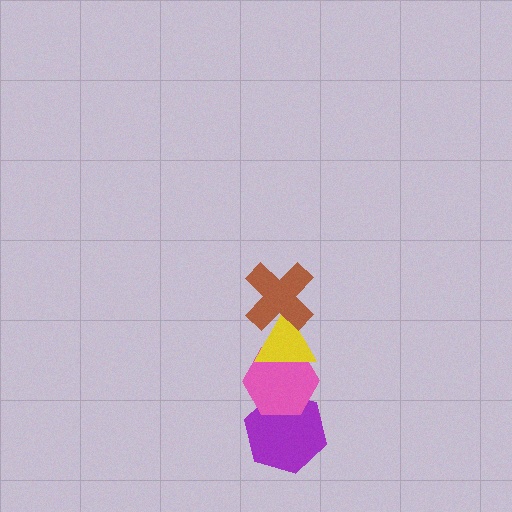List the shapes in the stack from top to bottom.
From top to bottom: the brown cross, the yellow triangle, the pink hexagon, the purple hexagon.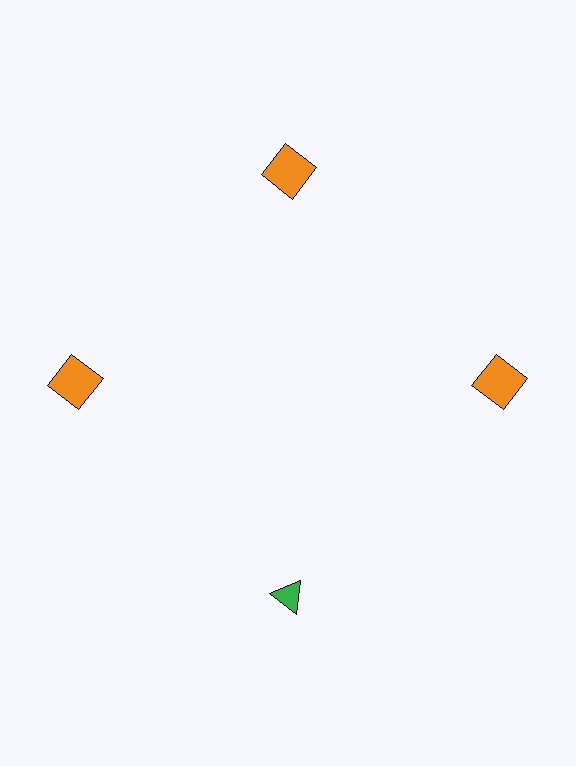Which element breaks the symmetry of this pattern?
The green triangle at roughly the 6 o'clock position breaks the symmetry. All other shapes are orange squares.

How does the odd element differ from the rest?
It differs in both color (green instead of orange) and shape (triangle instead of square).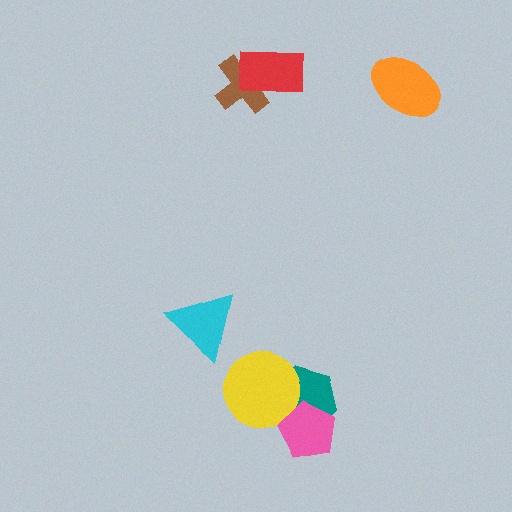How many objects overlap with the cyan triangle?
0 objects overlap with the cyan triangle.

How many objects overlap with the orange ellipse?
0 objects overlap with the orange ellipse.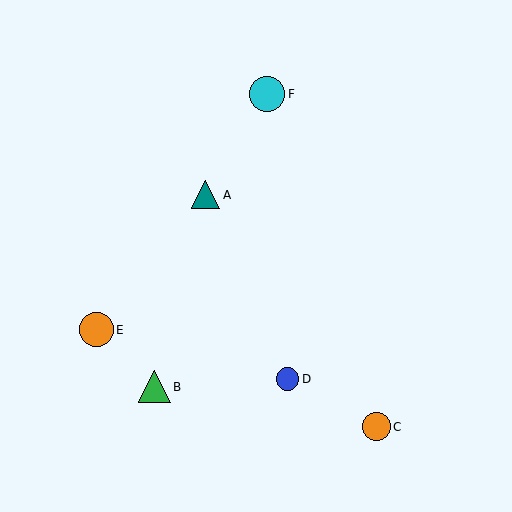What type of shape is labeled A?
Shape A is a teal triangle.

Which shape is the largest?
The cyan circle (labeled F) is the largest.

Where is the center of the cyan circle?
The center of the cyan circle is at (267, 94).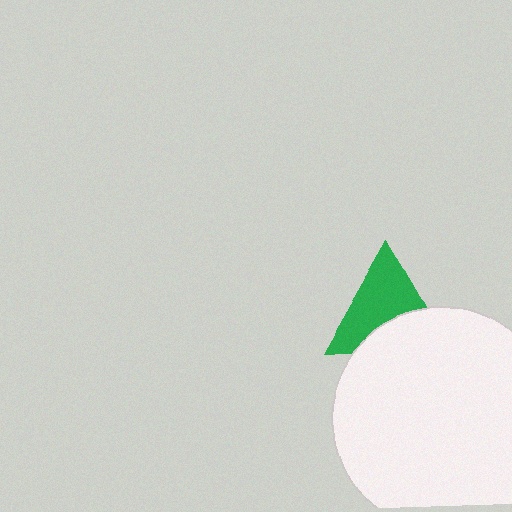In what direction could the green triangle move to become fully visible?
The green triangle could move up. That would shift it out from behind the white circle entirely.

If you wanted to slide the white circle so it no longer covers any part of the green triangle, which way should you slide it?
Slide it down — that is the most direct way to separate the two shapes.